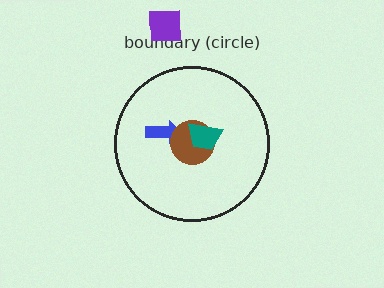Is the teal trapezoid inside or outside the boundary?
Inside.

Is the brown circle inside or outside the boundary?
Inside.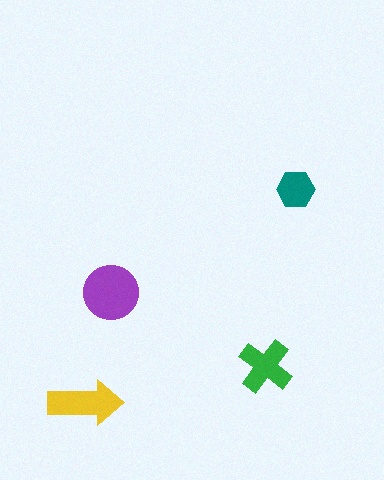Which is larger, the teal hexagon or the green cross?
The green cross.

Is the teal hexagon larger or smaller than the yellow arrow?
Smaller.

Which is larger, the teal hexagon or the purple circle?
The purple circle.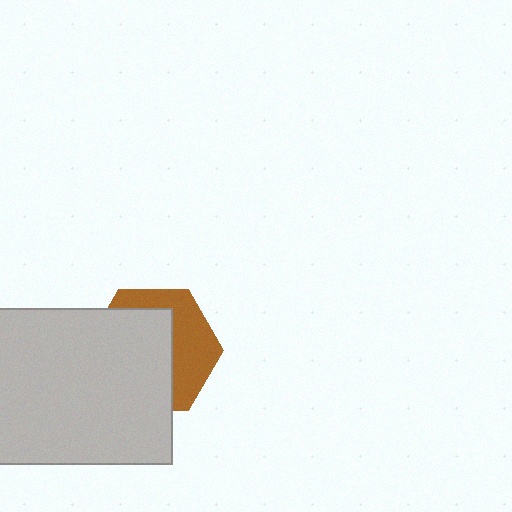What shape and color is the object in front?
The object in front is a light gray rectangle.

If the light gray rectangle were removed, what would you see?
You would see the complete brown hexagon.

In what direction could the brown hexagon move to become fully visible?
The brown hexagon could move toward the upper-right. That would shift it out from behind the light gray rectangle entirely.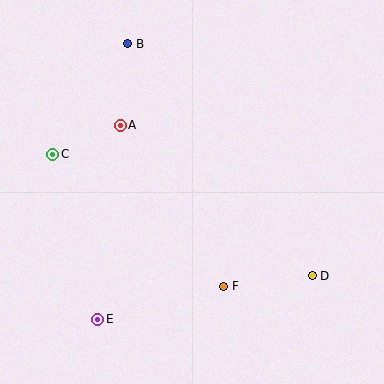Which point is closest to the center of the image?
Point A at (120, 125) is closest to the center.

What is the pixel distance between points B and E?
The distance between B and E is 277 pixels.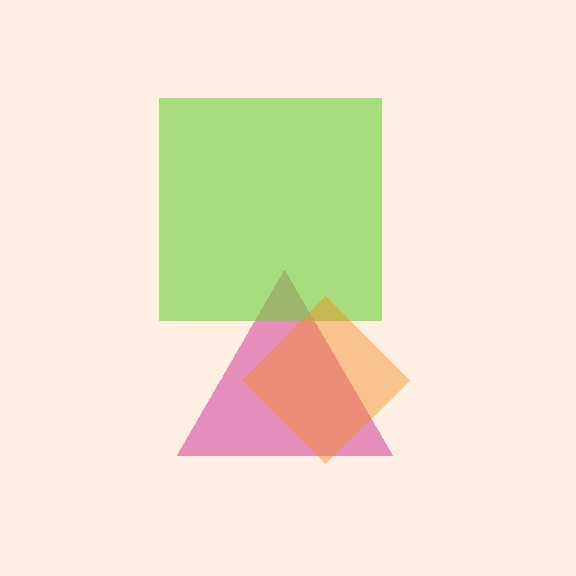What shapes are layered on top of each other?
The layered shapes are: a magenta triangle, a lime square, an orange diamond.